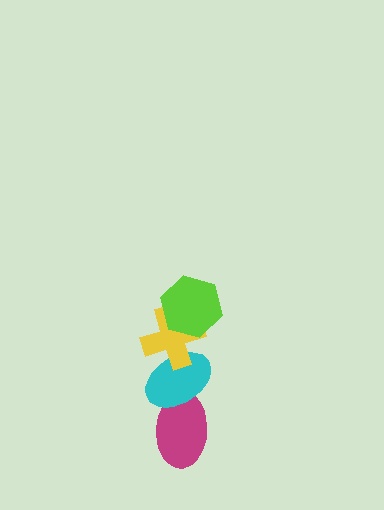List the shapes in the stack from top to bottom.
From top to bottom: the lime hexagon, the yellow cross, the cyan ellipse, the magenta ellipse.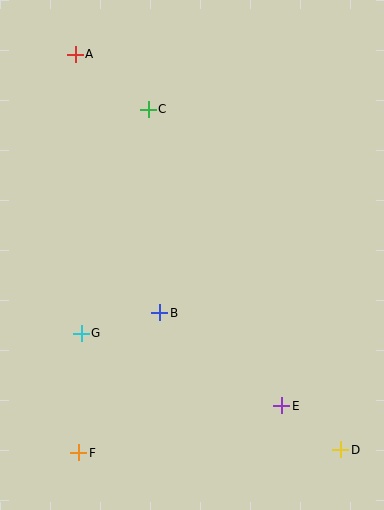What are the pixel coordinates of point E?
Point E is at (282, 406).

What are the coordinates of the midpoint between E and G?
The midpoint between E and G is at (181, 369).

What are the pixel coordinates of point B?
Point B is at (160, 313).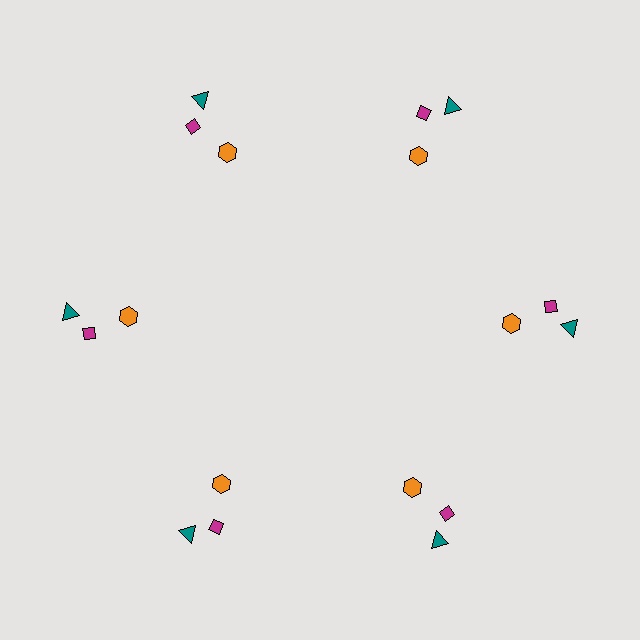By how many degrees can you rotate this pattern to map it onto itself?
The pattern maps onto itself every 60 degrees of rotation.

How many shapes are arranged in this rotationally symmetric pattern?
There are 18 shapes, arranged in 6 groups of 3.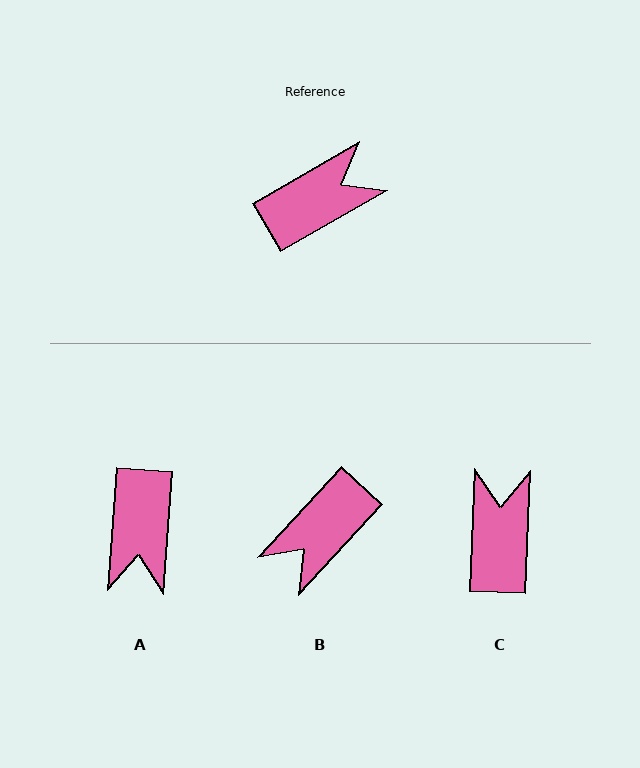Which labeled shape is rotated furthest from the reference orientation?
B, about 162 degrees away.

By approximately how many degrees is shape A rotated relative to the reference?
Approximately 124 degrees clockwise.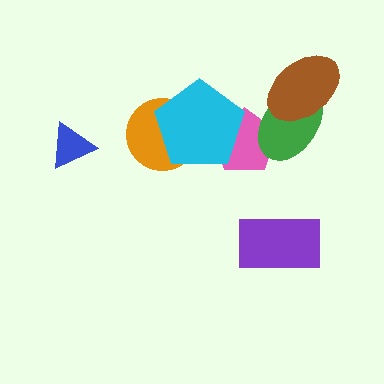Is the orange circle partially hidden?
Yes, it is partially covered by another shape.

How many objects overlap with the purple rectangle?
0 objects overlap with the purple rectangle.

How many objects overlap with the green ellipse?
2 objects overlap with the green ellipse.